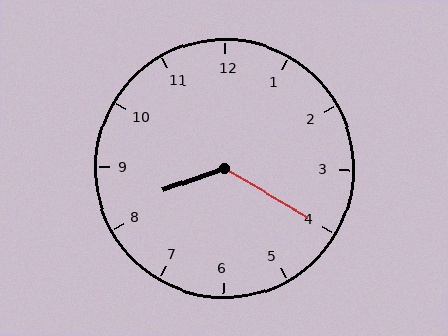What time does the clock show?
8:20.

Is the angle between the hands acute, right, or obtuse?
It is obtuse.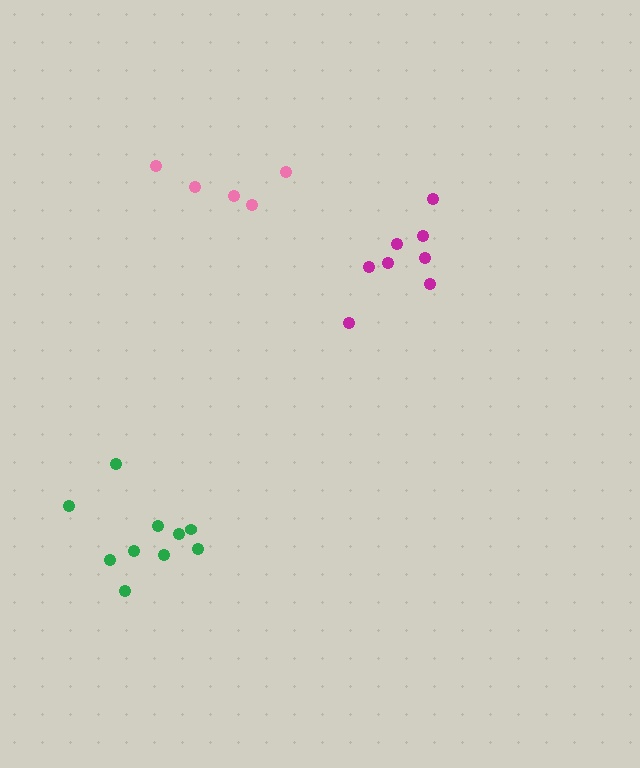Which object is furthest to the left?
The green cluster is leftmost.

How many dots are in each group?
Group 1: 5 dots, Group 2: 10 dots, Group 3: 8 dots (23 total).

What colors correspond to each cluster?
The clusters are colored: pink, green, magenta.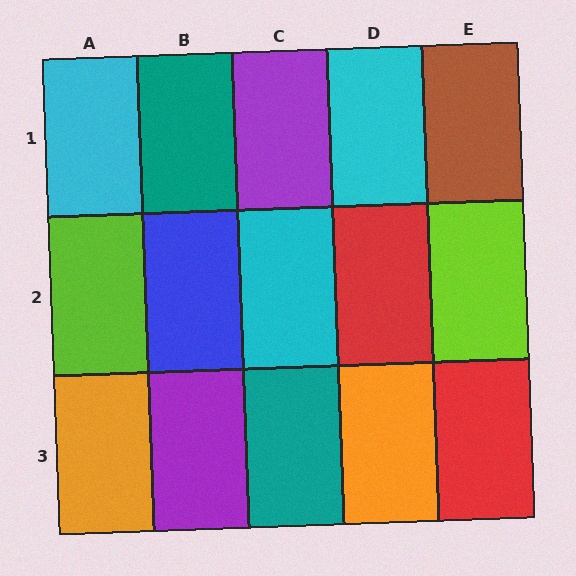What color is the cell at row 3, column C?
Teal.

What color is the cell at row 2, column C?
Cyan.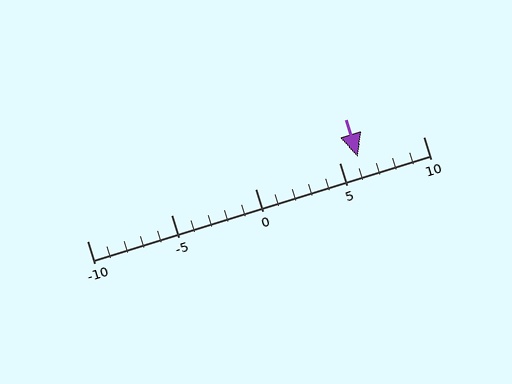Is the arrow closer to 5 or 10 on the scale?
The arrow is closer to 5.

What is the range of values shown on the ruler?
The ruler shows values from -10 to 10.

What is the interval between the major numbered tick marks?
The major tick marks are spaced 5 units apart.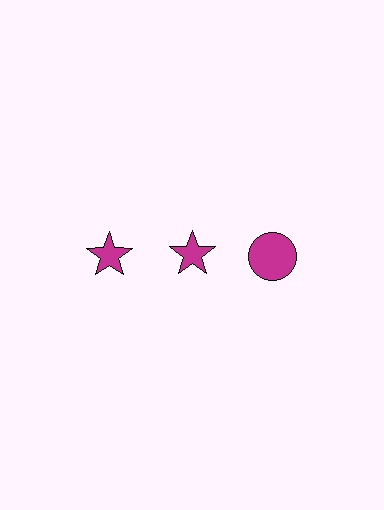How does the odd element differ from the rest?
It has a different shape: circle instead of star.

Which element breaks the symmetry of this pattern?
The magenta circle in the top row, center column breaks the symmetry. All other shapes are magenta stars.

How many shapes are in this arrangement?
There are 3 shapes arranged in a grid pattern.